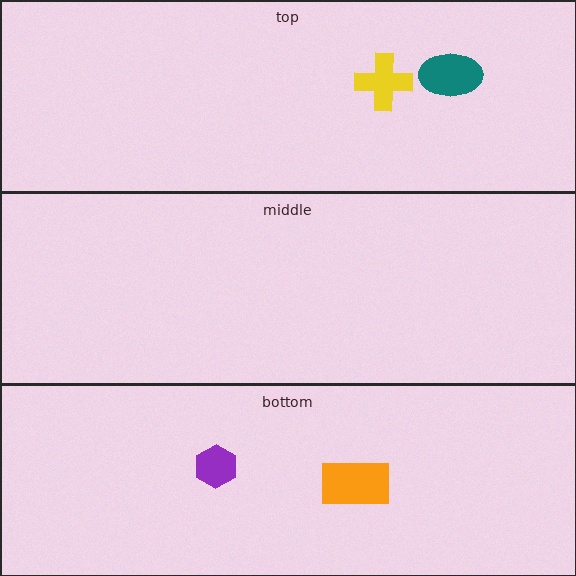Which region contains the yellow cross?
The top region.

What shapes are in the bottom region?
The purple hexagon, the orange rectangle.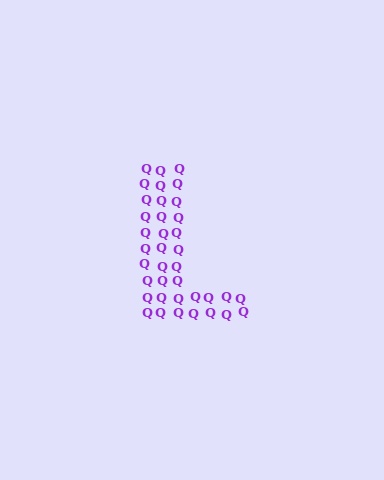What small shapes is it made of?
It is made of small letter Q's.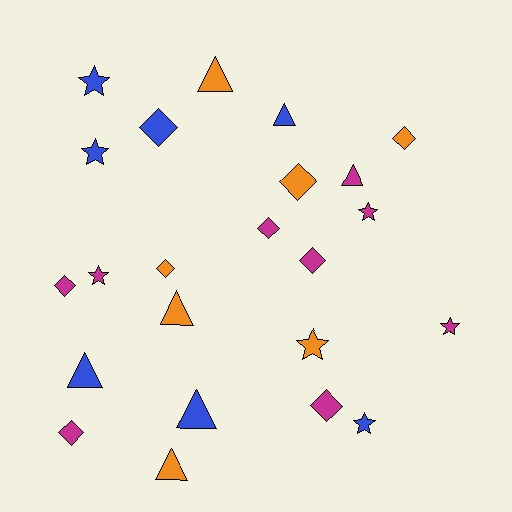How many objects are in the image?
There are 23 objects.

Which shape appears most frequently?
Diamond, with 9 objects.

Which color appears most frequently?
Magenta, with 9 objects.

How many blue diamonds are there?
There is 1 blue diamond.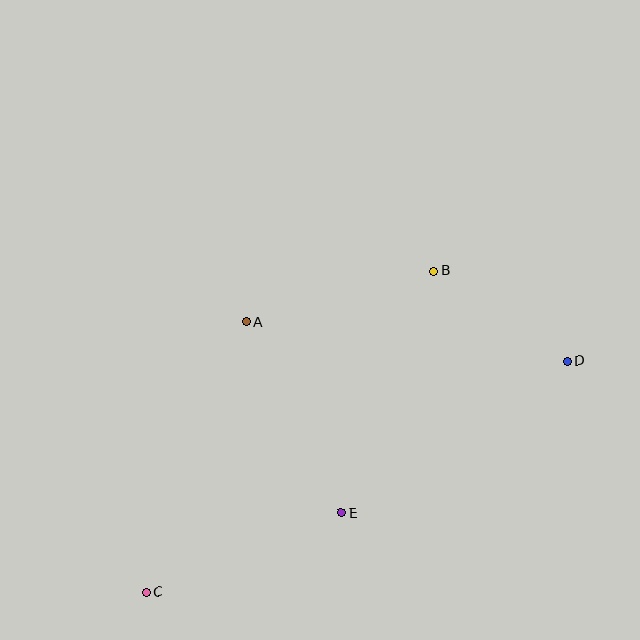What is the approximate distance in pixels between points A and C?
The distance between A and C is approximately 288 pixels.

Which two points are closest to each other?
Points B and D are closest to each other.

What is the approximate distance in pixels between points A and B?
The distance between A and B is approximately 194 pixels.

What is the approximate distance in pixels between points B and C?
The distance between B and C is approximately 431 pixels.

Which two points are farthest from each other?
Points C and D are farthest from each other.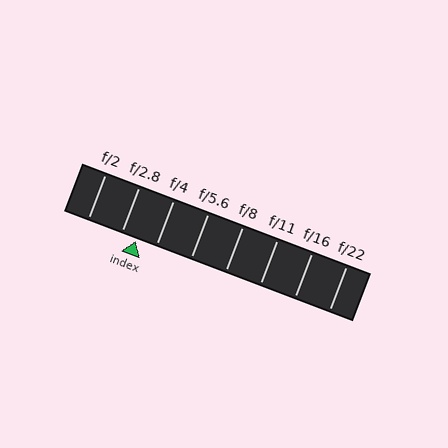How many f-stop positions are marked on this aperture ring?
There are 8 f-stop positions marked.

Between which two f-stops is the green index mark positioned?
The index mark is between f/2.8 and f/4.